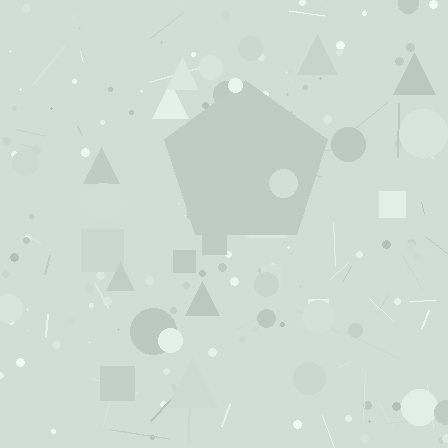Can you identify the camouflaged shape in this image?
The camouflaged shape is a pentagon.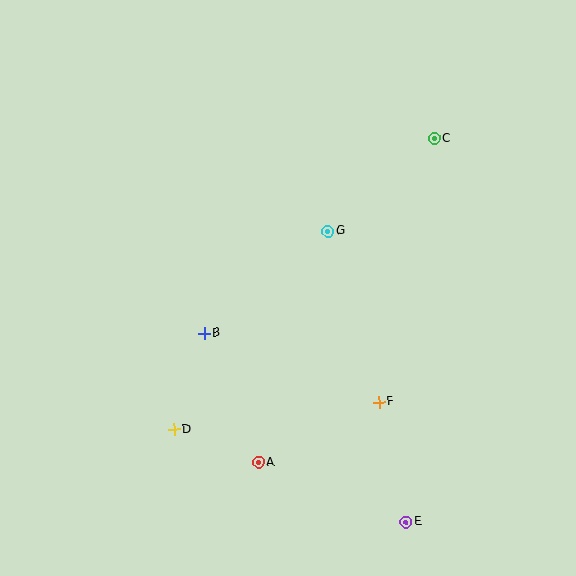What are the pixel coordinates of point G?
Point G is at (328, 231).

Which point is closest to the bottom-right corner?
Point E is closest to the bottom-right corner.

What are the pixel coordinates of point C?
Point C is at (434, 139).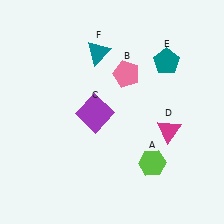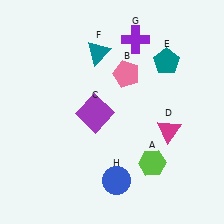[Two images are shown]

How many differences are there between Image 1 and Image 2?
There are 2 differences between the two images.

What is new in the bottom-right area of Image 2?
A blue circle (H) was added in the bottom-right area of Image 2.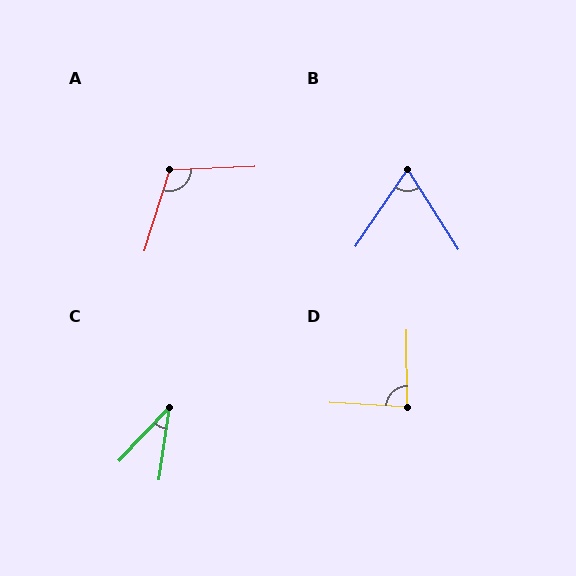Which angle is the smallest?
C, at approximately 35 degrees.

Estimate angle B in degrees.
Approximately 66 degrees.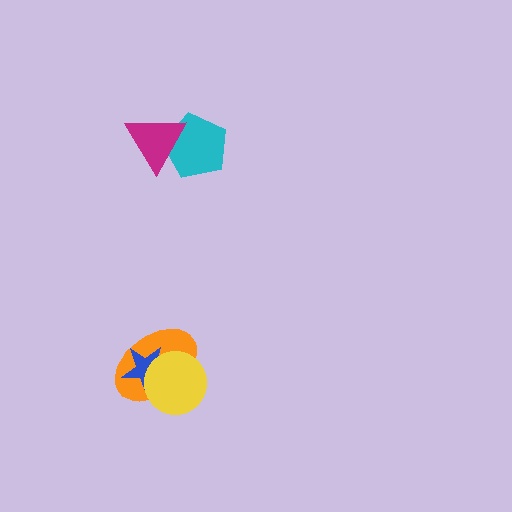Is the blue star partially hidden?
Yes, it is partially covered by another shape.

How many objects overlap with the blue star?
2 objects overlap with the blue star.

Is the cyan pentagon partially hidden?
Yes, it is partially covered by another shape.